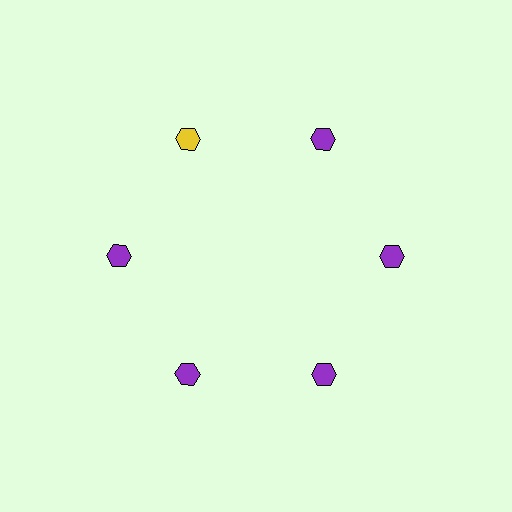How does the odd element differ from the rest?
It has a different color: yellow instead of purple.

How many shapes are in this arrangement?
There are 6 shapes arranged in a ring pattern.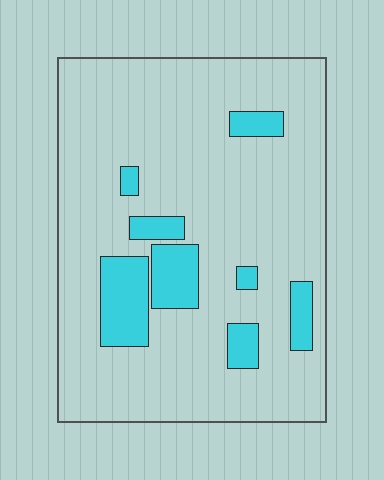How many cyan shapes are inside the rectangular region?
8.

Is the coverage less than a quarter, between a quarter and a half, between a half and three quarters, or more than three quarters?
Less than a quarter.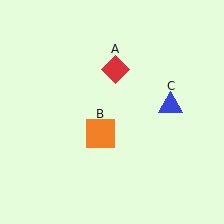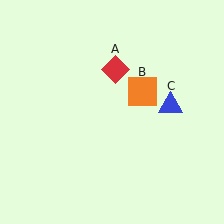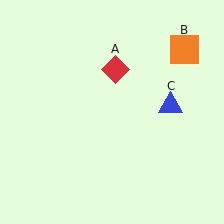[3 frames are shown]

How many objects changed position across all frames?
1 object changed position: orange square (object B).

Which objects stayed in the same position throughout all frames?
Red diamond (object A) and blue triangle (object C) remained stationary.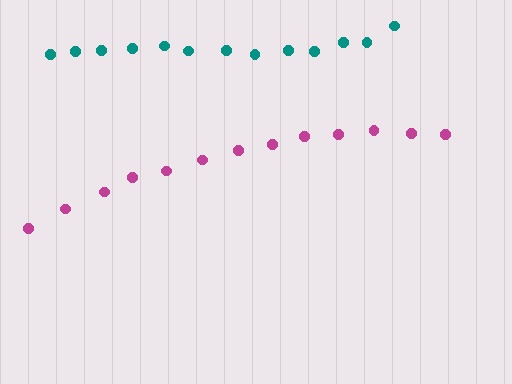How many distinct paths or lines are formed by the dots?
There are 2 distinct paths.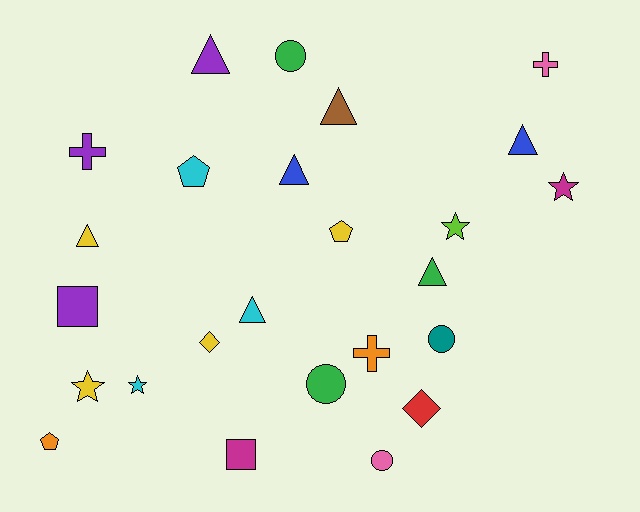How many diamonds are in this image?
There are 2 diamonds.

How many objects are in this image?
There are 25 objects.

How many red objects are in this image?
There is 1 red object.